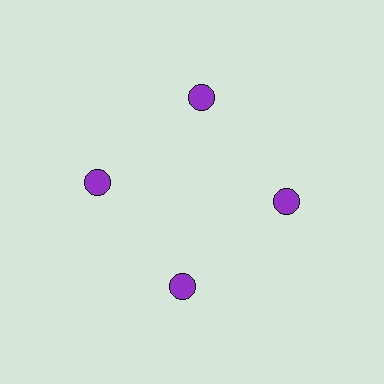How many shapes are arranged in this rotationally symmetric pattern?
There are 4 shapes, arranged in 4 groups of 1.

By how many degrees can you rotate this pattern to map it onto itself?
The pattern maps onto itself every 90 degrees of rotation.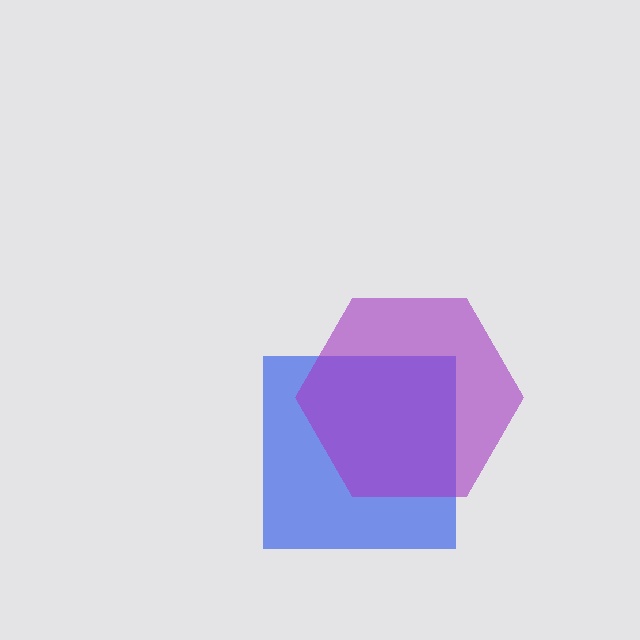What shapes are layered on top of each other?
The layered shapes are: a blue square, a purple hexagon.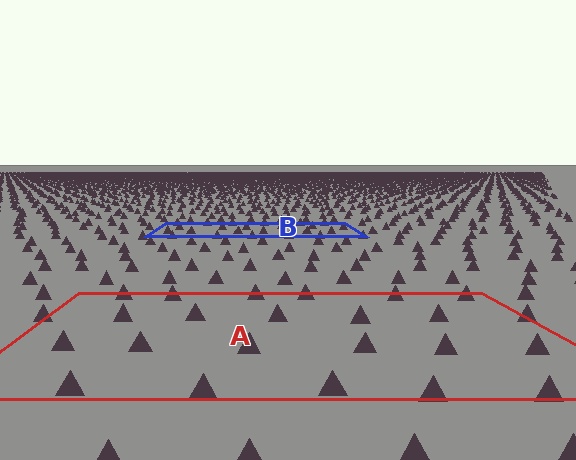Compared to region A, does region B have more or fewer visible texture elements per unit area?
Region B has more texture elements per unit area — they are packed more densely because it is farther away.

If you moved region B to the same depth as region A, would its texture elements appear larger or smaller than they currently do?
They would appear larger. At a closer depth, the same texture elements are projected at a bigger on-screen size.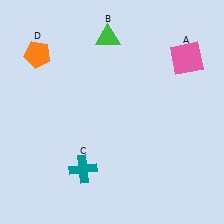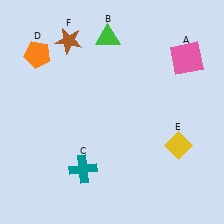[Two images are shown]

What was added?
A yellow diamond (E), a brown star (F) were added in Image 2.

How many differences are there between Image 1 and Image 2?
There are 2 differences between the two images.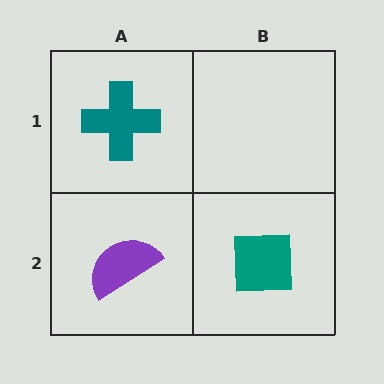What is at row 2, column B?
A teal square.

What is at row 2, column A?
A purple semicircle.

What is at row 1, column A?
A teal cross.